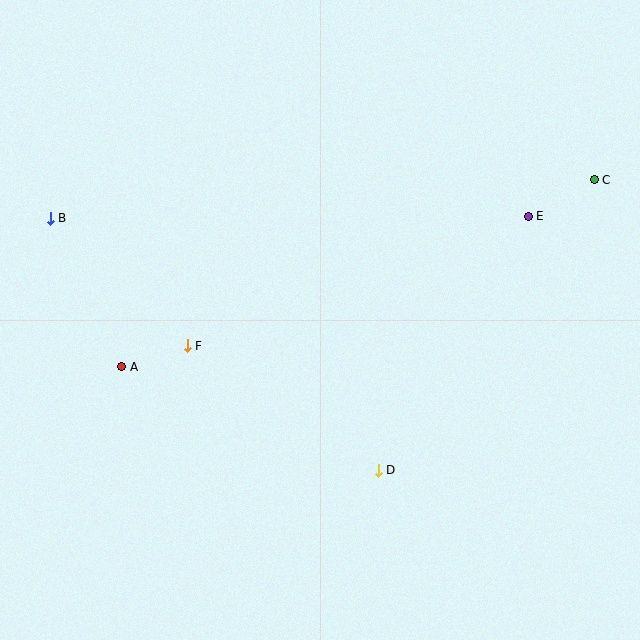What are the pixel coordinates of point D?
Point D is at (378, 470).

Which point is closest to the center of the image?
Point F at (187, 346) is closest to the center.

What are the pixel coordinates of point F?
Point F is at (187, 346).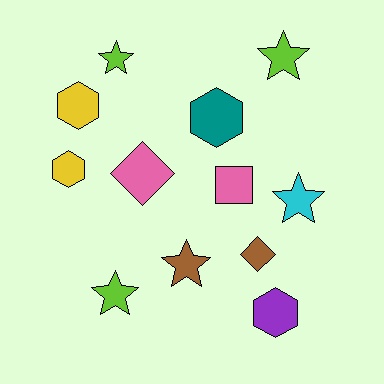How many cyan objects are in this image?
There is 1 cyan object.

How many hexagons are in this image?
There are 4 hexagons.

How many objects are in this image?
There are 12 objects.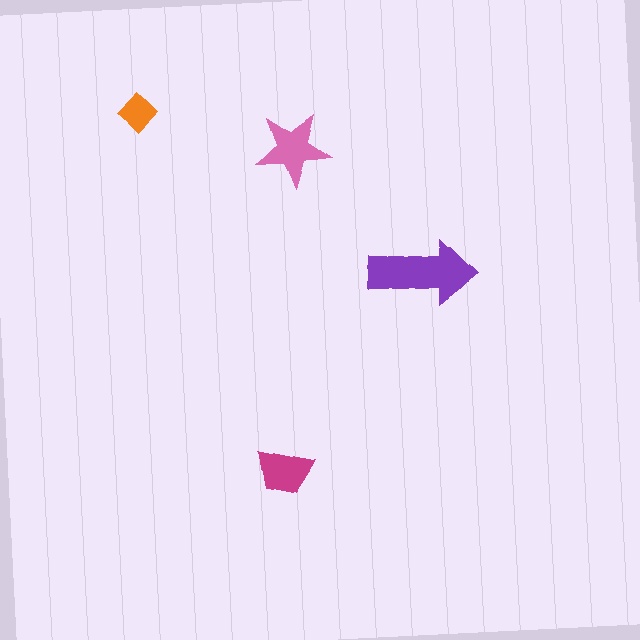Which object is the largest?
The purple arrow.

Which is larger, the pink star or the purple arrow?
The purple arrow.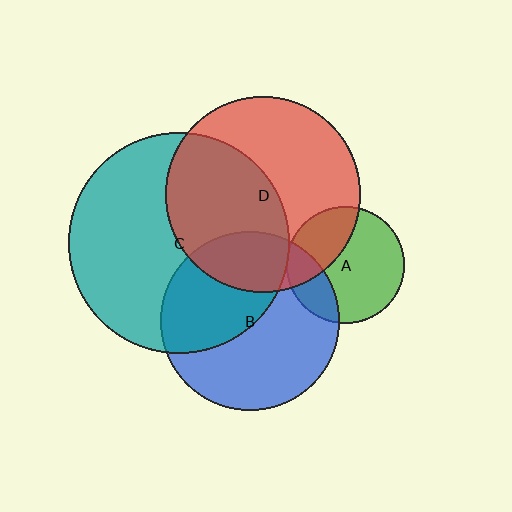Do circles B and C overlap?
Yes.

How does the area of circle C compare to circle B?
Approximately 1.5 times.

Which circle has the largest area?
Circle C (teal).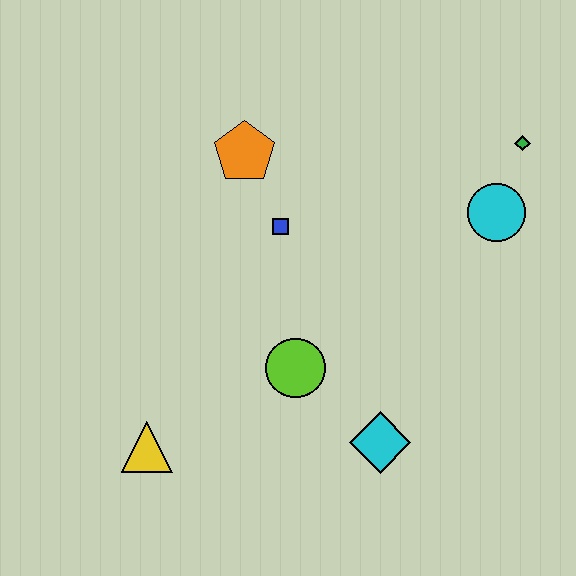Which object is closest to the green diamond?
The cyan circle is closest to the green diamond.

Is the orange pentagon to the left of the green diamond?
Yes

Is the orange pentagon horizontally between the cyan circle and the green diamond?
No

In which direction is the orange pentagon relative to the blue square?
The orange pentagon is above the blue square.